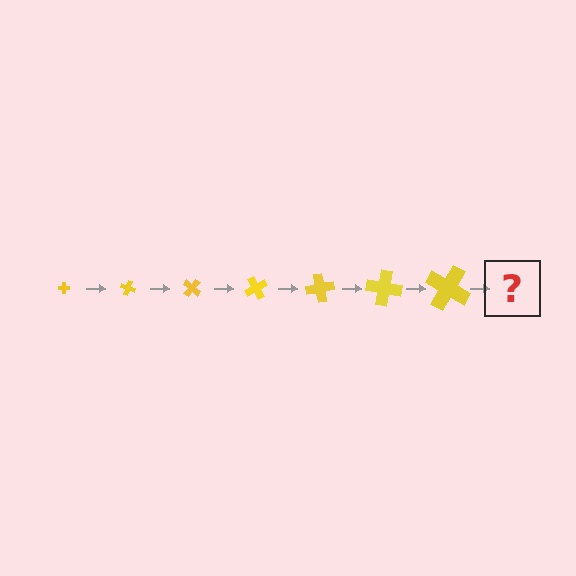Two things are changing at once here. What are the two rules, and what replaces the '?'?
The two rules are that the cross grows larger each step and it rotates 20 degrees each step. The '?' should be a cross, larger than the previous one and rotated 140 degrees from the start.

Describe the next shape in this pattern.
It should be a cross, larger than the previous one and rotated 140 degrees from the start.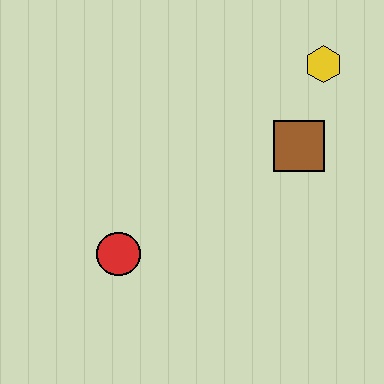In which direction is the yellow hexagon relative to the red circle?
The yellow hexagon is to the right of the red circle.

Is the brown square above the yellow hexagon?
No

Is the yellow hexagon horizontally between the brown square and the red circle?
No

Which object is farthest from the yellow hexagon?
The red circle is farthest from the yellow hexagon.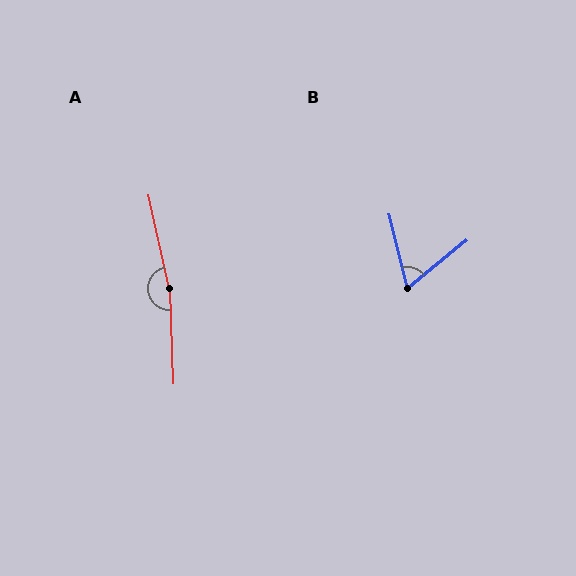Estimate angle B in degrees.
Approximately 65 degrees.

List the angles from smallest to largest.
B (65°), A (170°).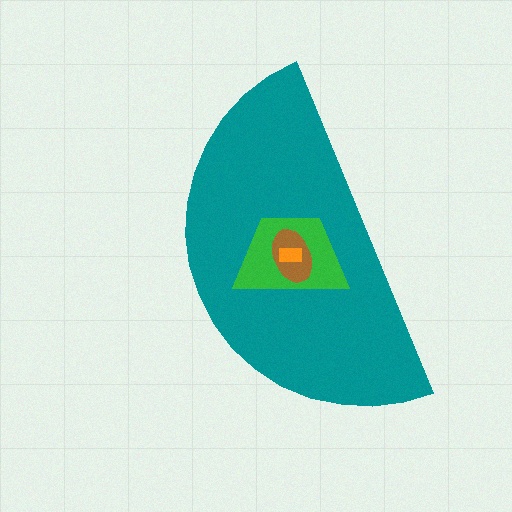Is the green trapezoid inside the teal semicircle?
Yes.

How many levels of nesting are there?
4.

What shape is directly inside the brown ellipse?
The orange rectangle.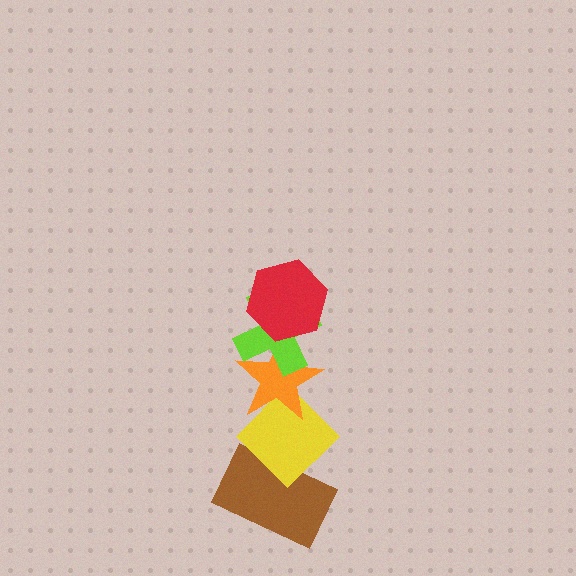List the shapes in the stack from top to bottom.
From top to bottom: the red hexagon, the lime cross, the orange star, the yellow diamond, the brown rectangle.